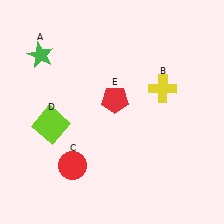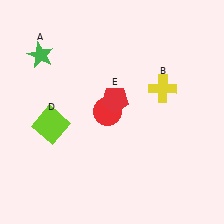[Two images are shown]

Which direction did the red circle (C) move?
The red circle (C) moved up.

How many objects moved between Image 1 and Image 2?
1 object moved between the two images.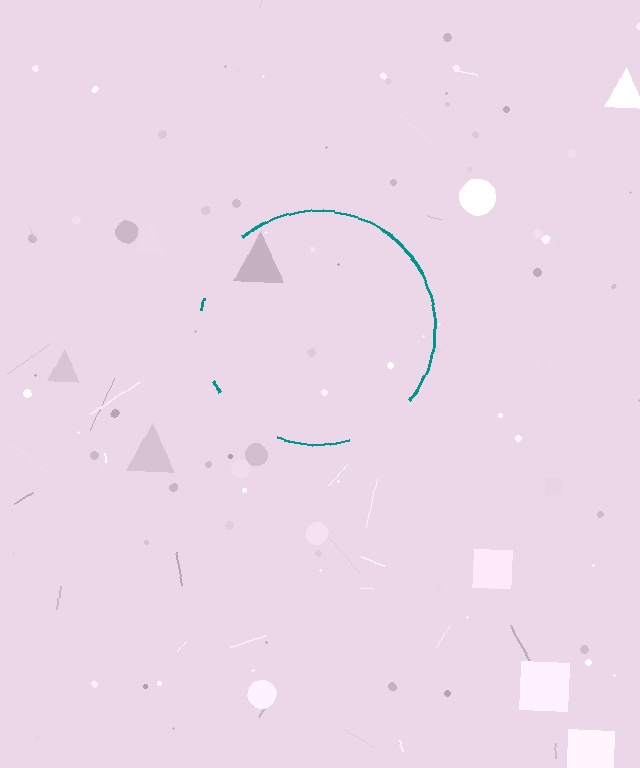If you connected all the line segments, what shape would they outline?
They would outline a circle.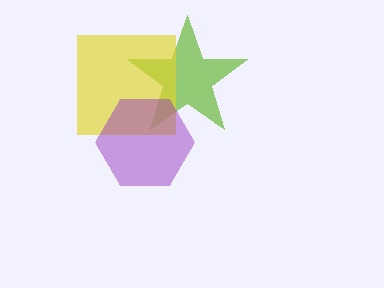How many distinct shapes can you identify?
There are 3 distinct shapes: a lime star, a yellow square, a purple hexagon.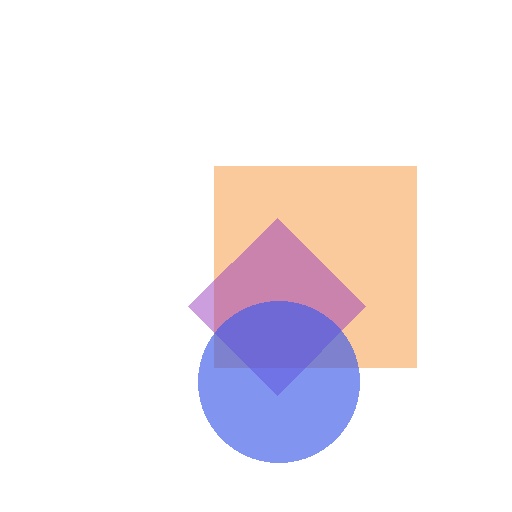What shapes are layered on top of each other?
The layered shapes are: an orange square, a purple diamond, a blue circle.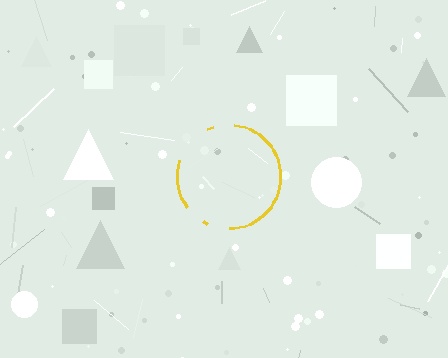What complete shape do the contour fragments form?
The contour fragments form a circle.